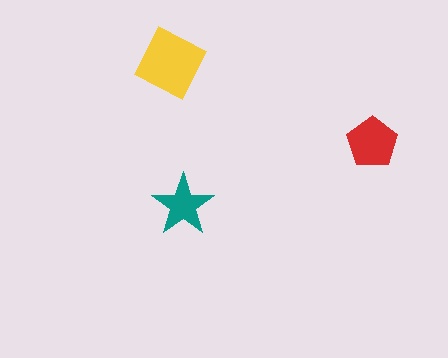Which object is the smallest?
The teal star.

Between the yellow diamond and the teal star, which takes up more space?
The yellow diamond.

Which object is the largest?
The yellow diamond.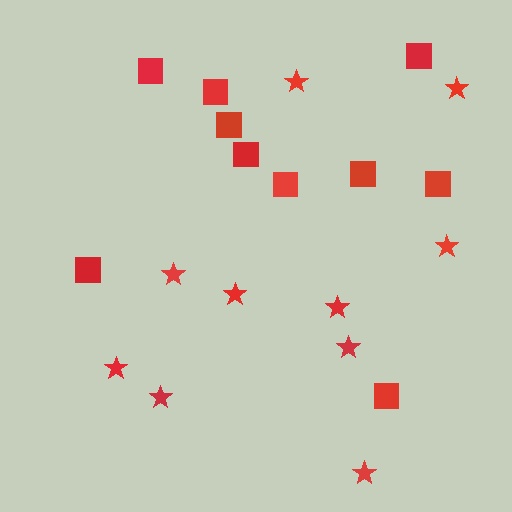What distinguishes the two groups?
There are 2 groups: one group of stars (10) and one group of squares (10).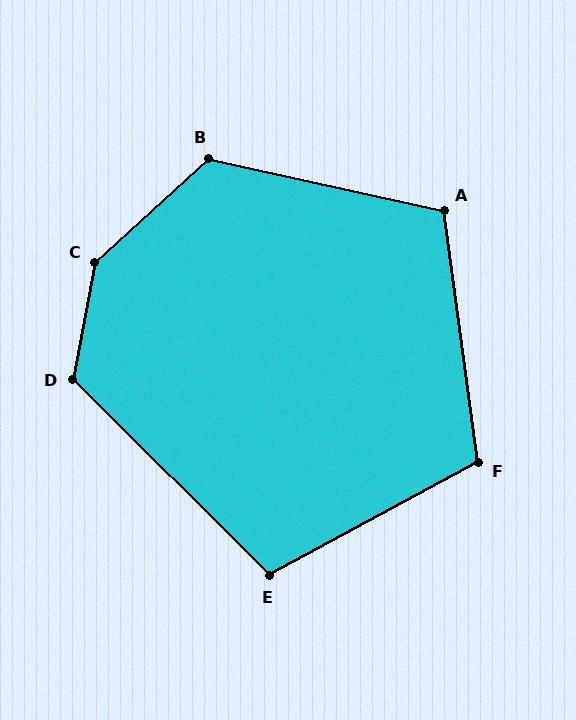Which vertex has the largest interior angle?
C, at approximately 143 degrees.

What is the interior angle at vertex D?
Approximately 124 degrees (obtuse).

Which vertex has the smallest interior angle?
E, at approximately 107 degrees.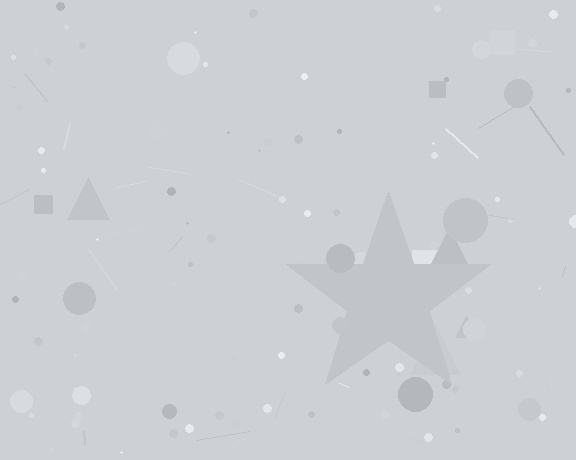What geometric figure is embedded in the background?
A star is embedded in the background.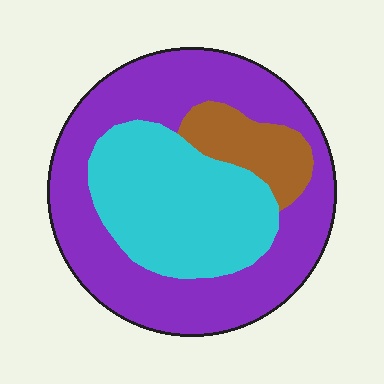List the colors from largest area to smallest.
From largest to smallest: purple, cyan, brown.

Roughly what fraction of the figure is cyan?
Cyan covers roughly 35% of the figure.